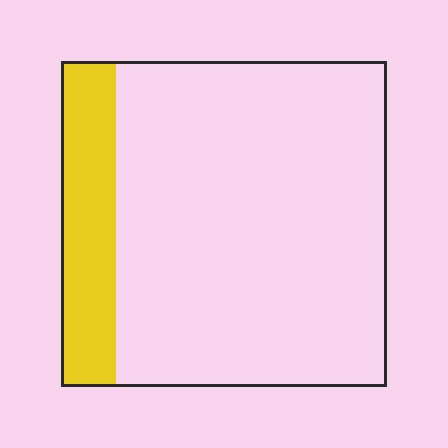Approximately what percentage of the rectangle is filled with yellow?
Approximately 15%.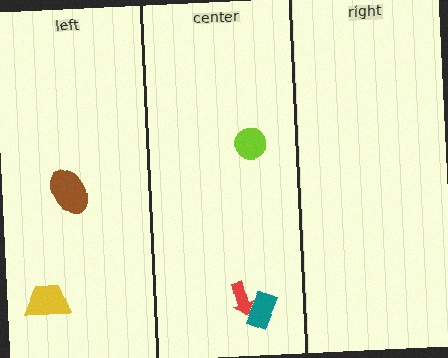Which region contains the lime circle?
The center region.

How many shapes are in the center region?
3.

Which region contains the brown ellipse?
The left region.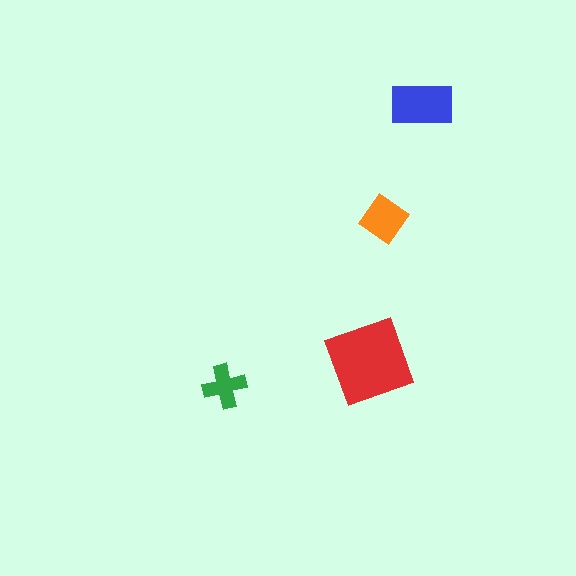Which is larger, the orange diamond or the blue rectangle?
The blue rectangle.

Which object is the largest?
The red square.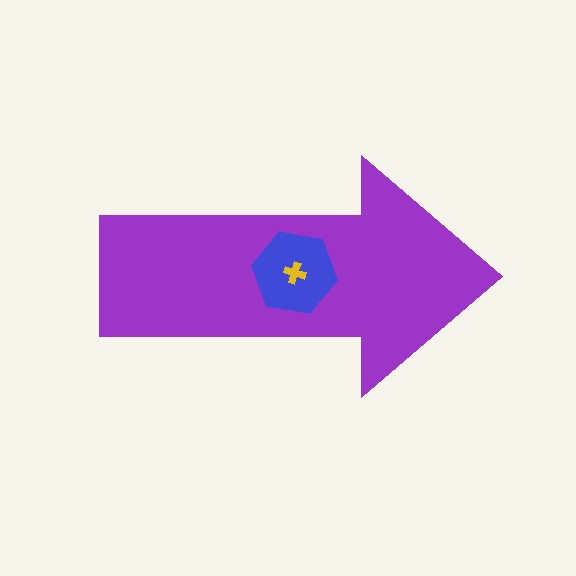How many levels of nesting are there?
3.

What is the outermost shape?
The purple arrow.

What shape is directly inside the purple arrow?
The blue hexagon.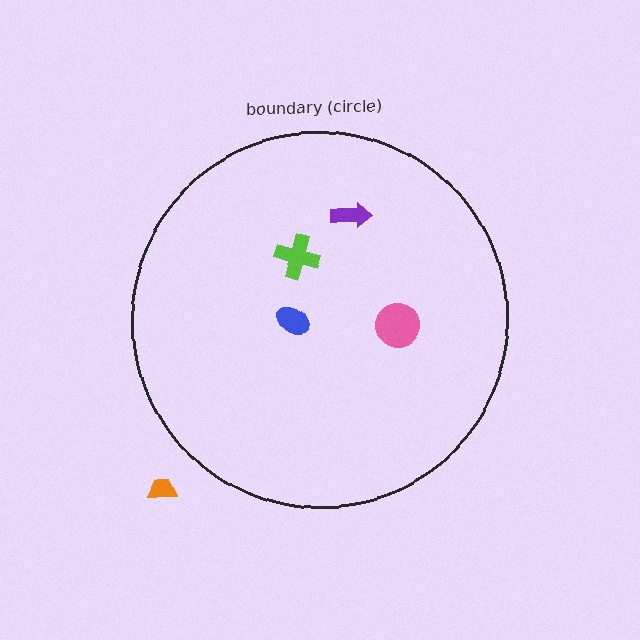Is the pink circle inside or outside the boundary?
Inside.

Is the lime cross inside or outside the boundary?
Inside.